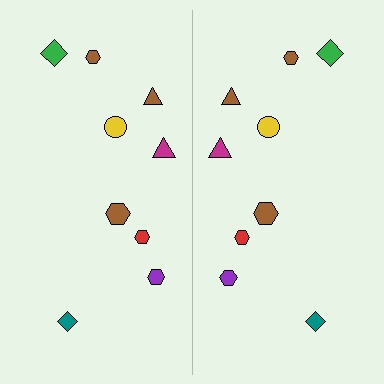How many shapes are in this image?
There are 18 shapes in this image.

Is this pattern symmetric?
Yes, this pattern has bilateral (reflection) symmetry.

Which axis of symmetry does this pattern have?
The pattern has a vertical axis of symmetry running through the center of the image.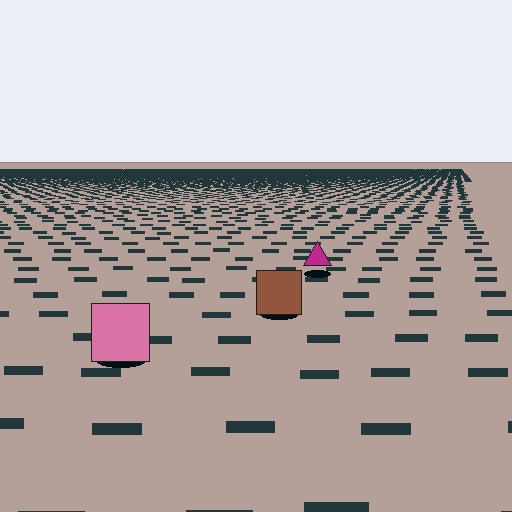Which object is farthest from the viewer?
The magenta triangle is farthest from the viewer. It appears smaller and the ground texture around it is denser.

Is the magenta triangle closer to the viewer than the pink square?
No. The pink square is closer — you can tell from the texture gradient: the ground texture is coarser near it.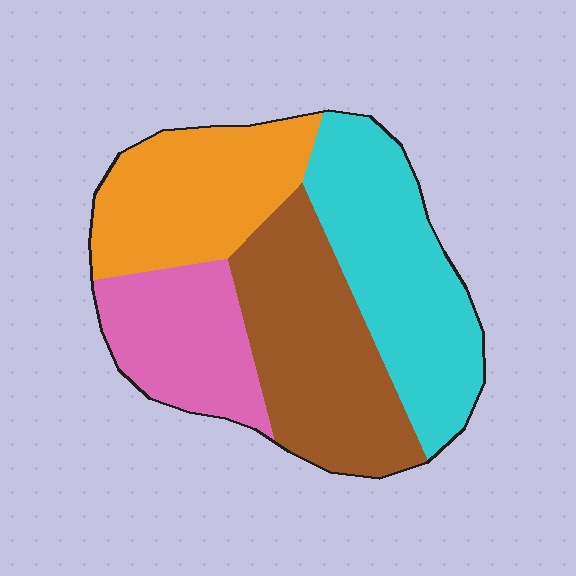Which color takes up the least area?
Pink, at roughly 20%.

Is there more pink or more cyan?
Cyan.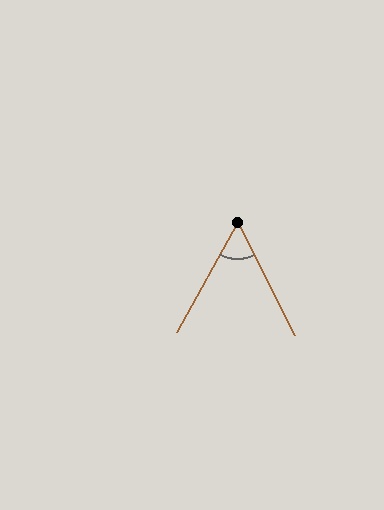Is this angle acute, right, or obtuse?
It is acute.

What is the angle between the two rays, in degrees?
Approximately 55 degrees.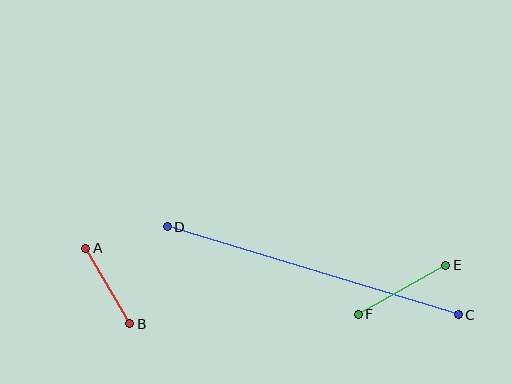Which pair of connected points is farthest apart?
Points C and D are farthest apart.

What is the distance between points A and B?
The distance is approximately 87 pixels.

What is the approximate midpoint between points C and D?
The midpoint is at approximately (313, 271) pixels.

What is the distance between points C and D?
The distance is approximately 304 pixels.